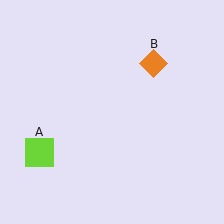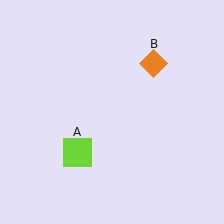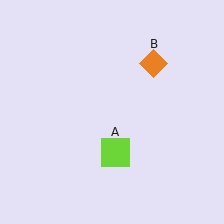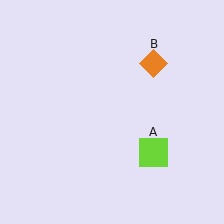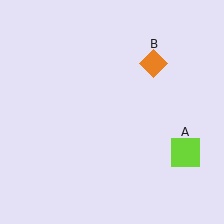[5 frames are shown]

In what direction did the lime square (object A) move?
The lime square (object A) moved right.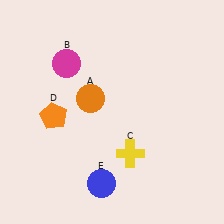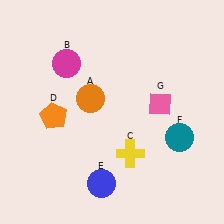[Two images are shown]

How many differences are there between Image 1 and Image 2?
There are 2 differences between the two images.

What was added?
A teal circle (F), a pink diamond (G) were added in Image 2.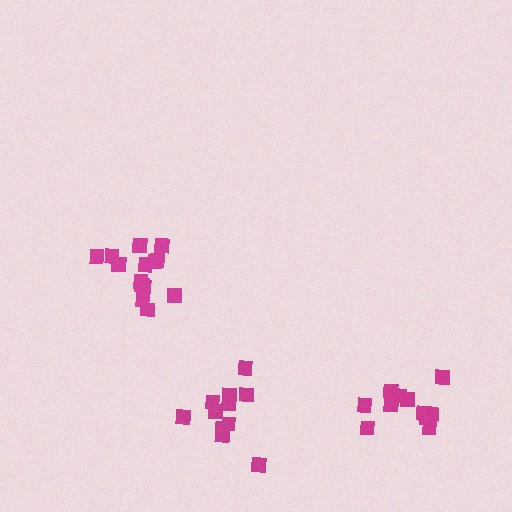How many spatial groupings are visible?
There are 3 spatial groupings.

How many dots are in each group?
Group 1: 14 dots, Group 2: 11 dots, Group 3: 11 dots (36 total).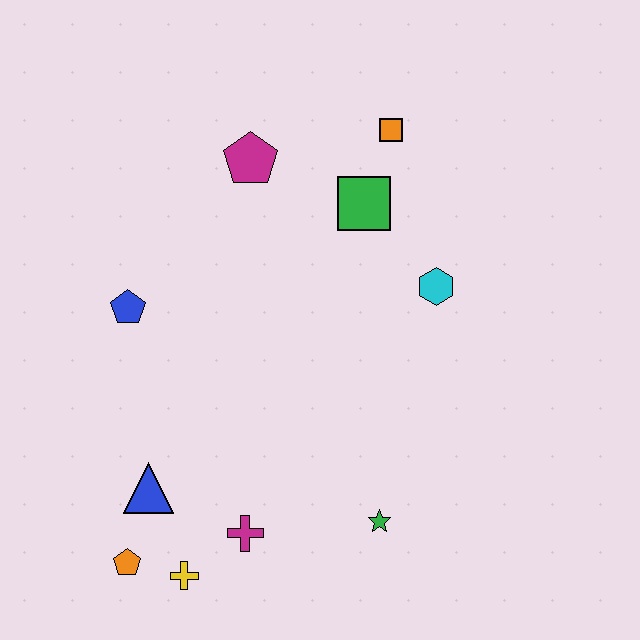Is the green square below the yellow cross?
No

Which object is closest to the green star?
The magenta cross is closest to the green star.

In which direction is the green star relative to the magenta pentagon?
The green star is below the magenta pentagon.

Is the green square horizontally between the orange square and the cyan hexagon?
No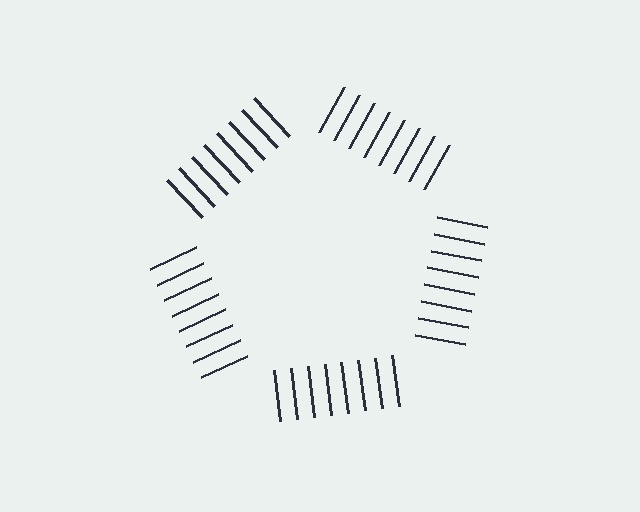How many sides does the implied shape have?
5 sides — the line-ends trace a pentagon.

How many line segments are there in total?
40 — 8 along each of the 5 edges.